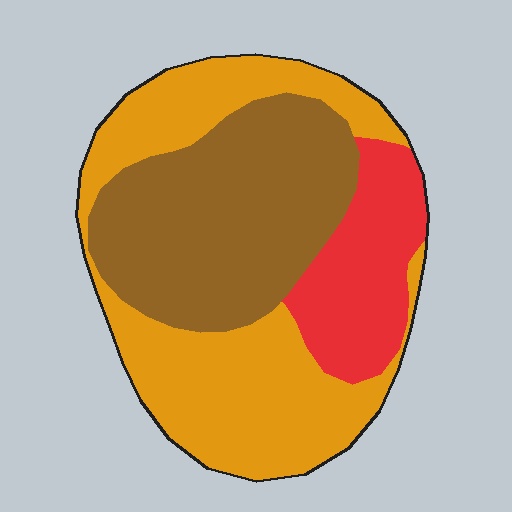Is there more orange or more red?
Orange.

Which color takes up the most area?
Orange, at roughly 45%.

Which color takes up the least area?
Red, at roughly 20%.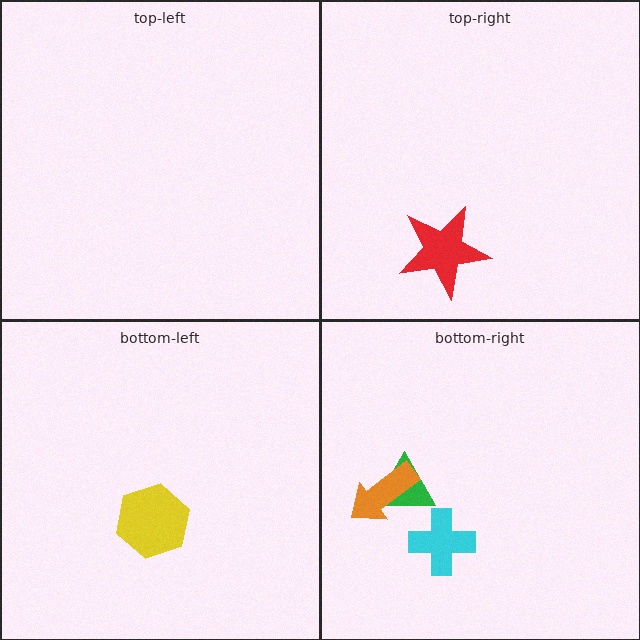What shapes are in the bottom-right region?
The green triangle, the cyan cross, the orange arrow.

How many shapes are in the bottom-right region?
3.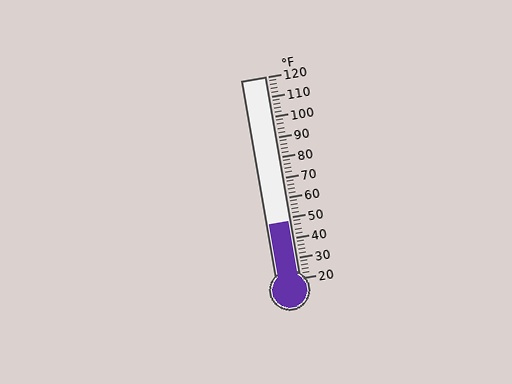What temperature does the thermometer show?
The thermometer shows approximately 48°F.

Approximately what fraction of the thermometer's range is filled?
The thermometer is filled to approximately 30% of its range.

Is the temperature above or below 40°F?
The temperature is above 40°F.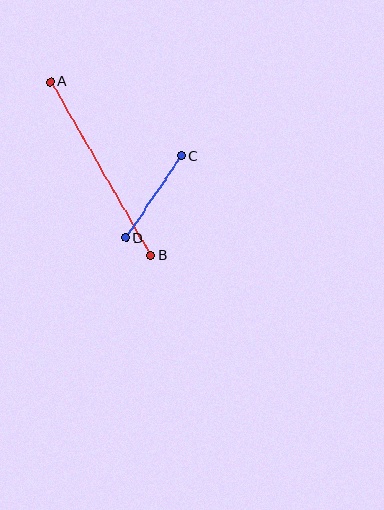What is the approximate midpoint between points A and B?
The midpoint is at approximately (101, 169) pixels.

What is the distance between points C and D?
The distance is approximately 99 pixels.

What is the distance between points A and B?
The distance is approximately 201 pixels.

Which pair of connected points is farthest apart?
Points A and B are farthest apart.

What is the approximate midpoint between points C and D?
The midpoint is at approximately (154, 197) pixels.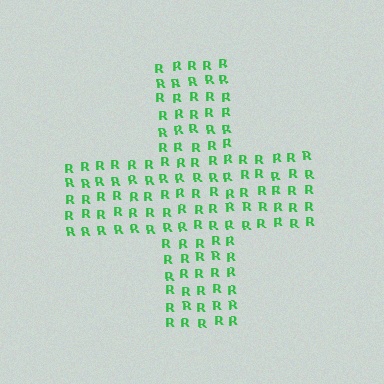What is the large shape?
The large shape is a cross.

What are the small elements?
The small elements are letter R's.